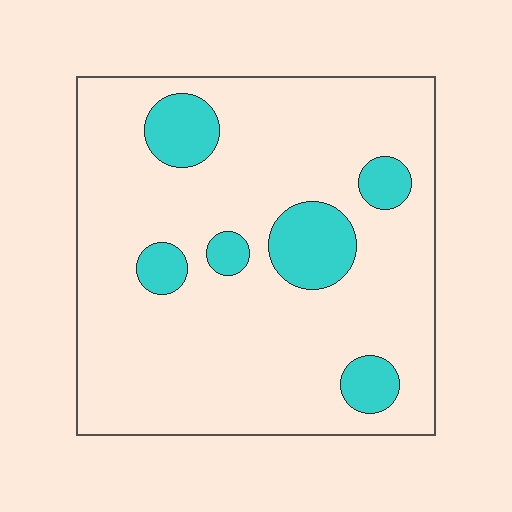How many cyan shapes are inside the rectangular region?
6.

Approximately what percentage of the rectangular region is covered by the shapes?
Approximately 15%.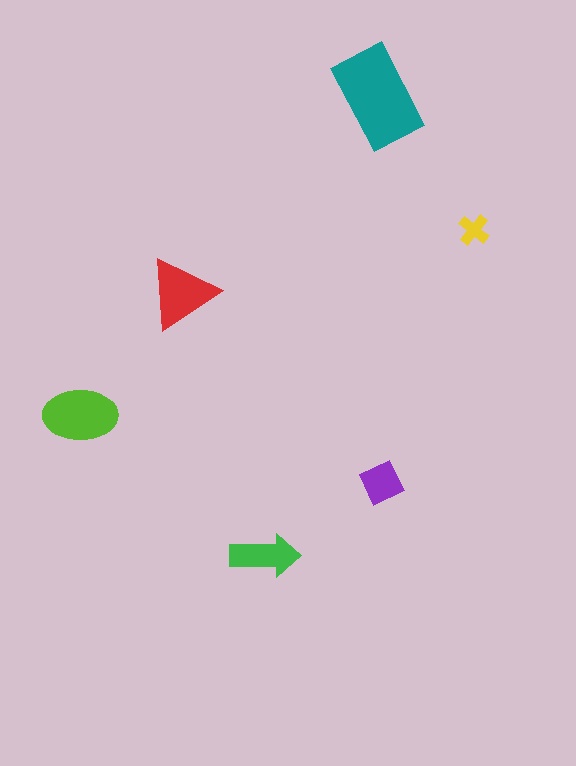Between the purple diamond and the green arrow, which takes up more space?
The green arrow.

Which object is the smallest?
The yellow cross.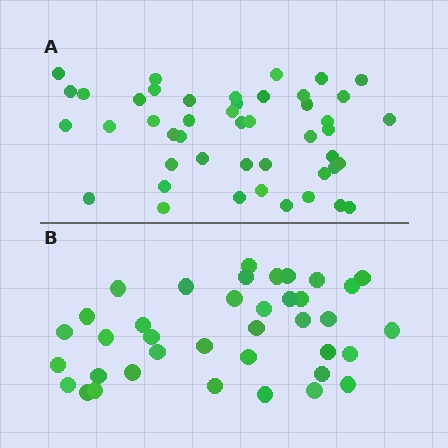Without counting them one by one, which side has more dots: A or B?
Region A (the top region) has more dots.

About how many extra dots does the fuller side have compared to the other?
Region A has roughly 8 or so more dots than region B.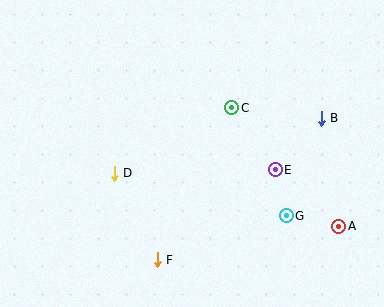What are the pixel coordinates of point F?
Point F is at (157, 260).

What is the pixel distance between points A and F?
The distance between A and F is 185 pixels.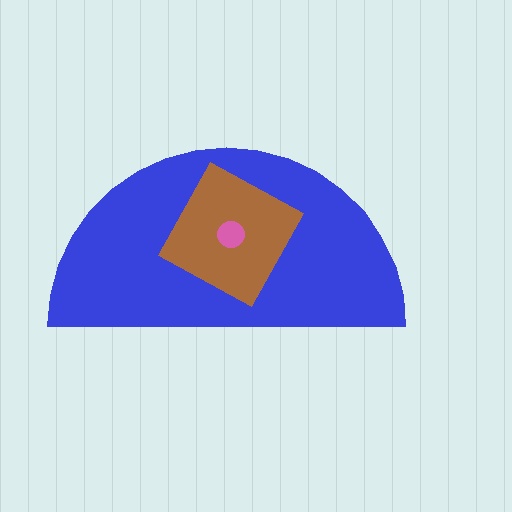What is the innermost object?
The pink circle.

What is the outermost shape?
The blue semicircle.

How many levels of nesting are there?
3.